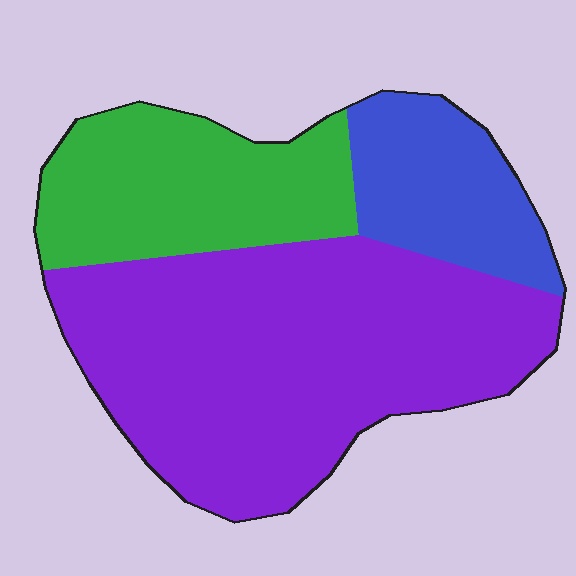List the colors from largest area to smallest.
From largest to smallest: purple, green, blue.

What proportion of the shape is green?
Green takes up between a sixth and a third of the shape.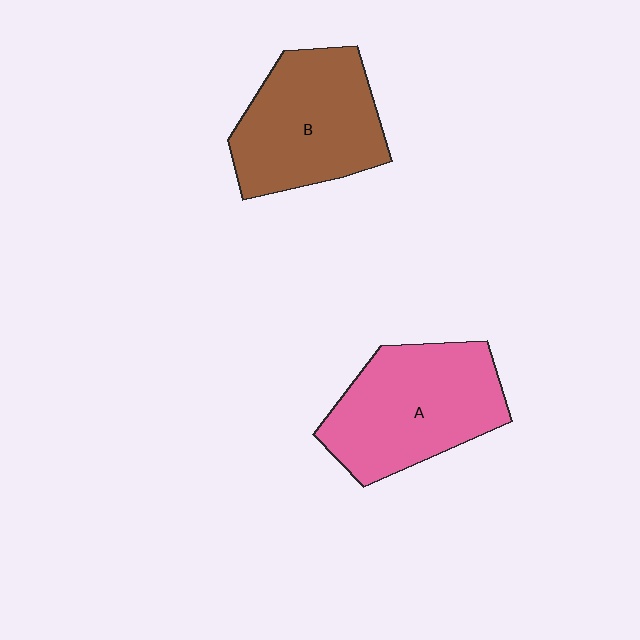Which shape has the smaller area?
Shape B (brown).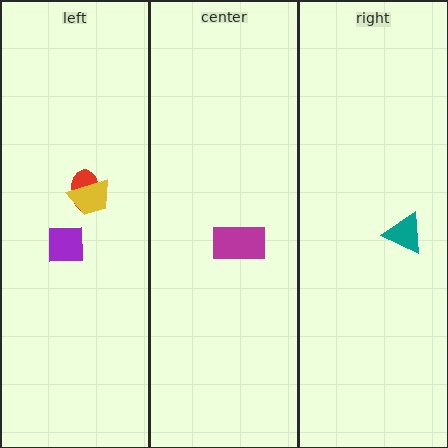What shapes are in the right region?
The teal triangle.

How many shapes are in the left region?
3.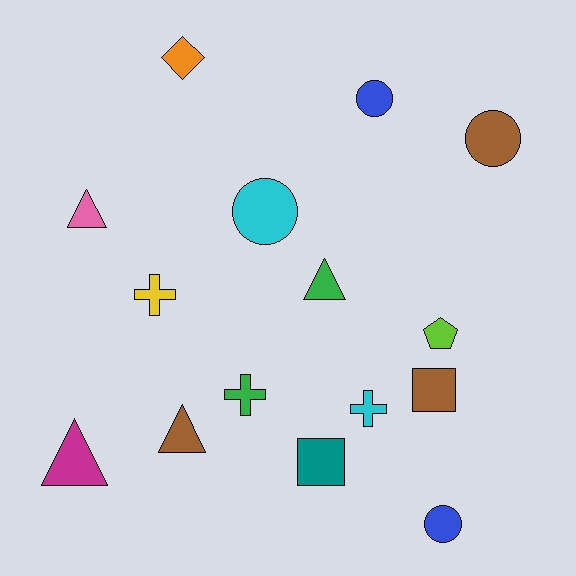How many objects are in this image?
There are 15 objects.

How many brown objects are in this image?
There are 3 brown objects.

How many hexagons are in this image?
There are no hexagons.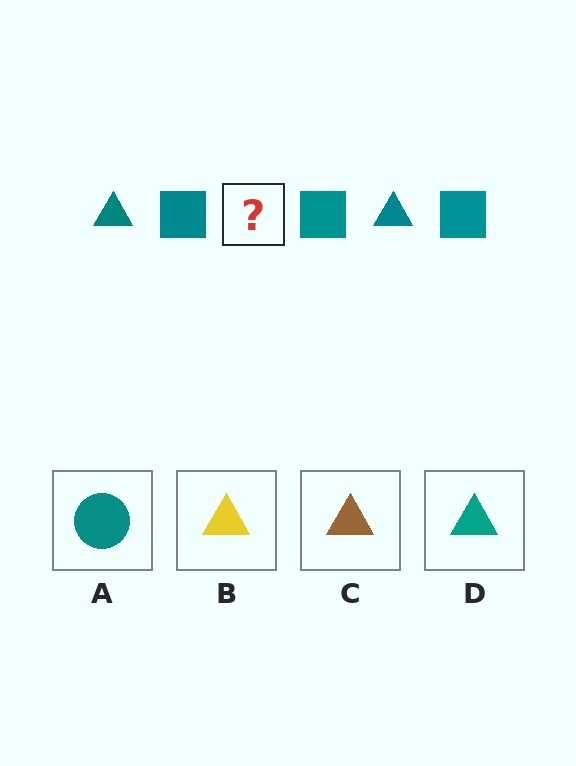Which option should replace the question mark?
Option D.